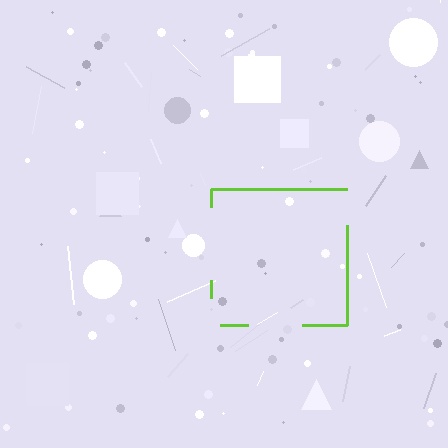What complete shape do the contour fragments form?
The contour fragments form a square.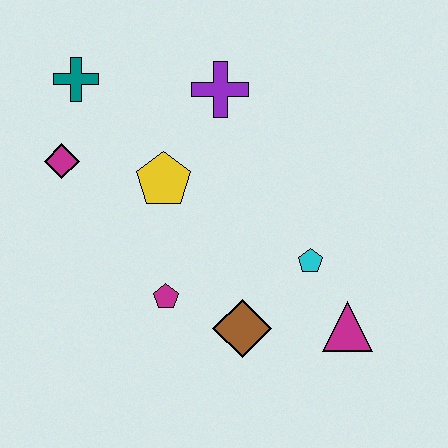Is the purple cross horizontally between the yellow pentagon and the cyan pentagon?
Yes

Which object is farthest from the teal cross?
The magenta triangle is farthest from the teal cross.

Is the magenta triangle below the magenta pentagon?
Yes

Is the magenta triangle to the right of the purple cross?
Yes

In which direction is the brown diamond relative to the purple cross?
The brown diamond is below the purple cross.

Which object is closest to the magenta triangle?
The cyan pentagon is closest to the magenta triangle.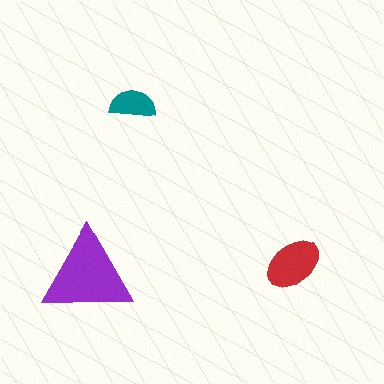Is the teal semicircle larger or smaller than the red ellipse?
Smaller.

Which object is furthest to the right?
The red ellipse is rightmost.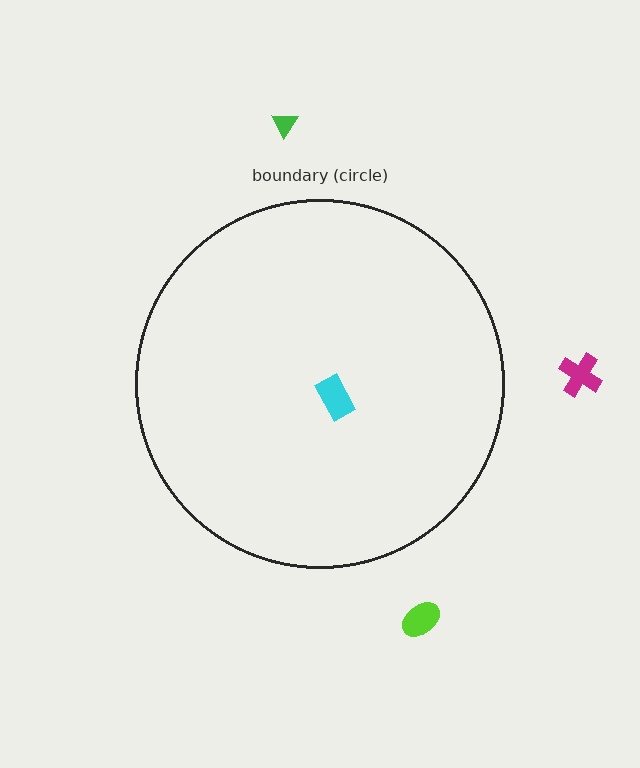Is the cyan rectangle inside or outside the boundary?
Inside.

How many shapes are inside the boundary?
1 inside, 3 outside.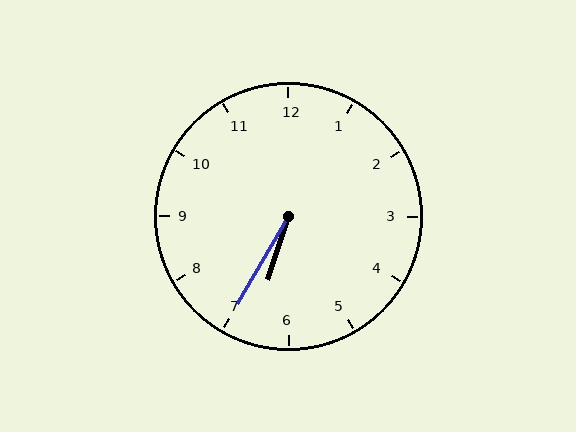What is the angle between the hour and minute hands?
Approximately 12 degrees.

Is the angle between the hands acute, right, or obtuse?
It is acute.